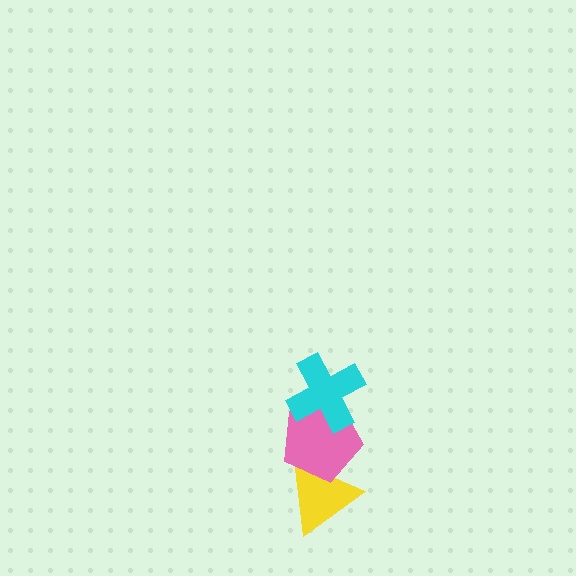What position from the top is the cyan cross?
The cyan cross is 1st from the top.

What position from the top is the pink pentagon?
The pink pentagon is 2nd from the top.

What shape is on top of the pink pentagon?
The cyan cross is on top of the pink pentagon.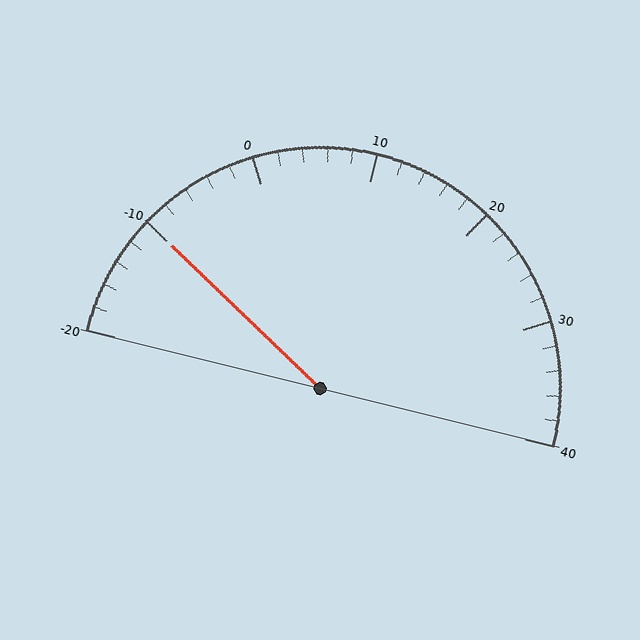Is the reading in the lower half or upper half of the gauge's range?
The reading is in the lower half of the range (-20 to 40).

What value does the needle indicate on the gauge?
The needle indicates approximately -10.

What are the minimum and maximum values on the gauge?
The gauge ranges from -20 to 40.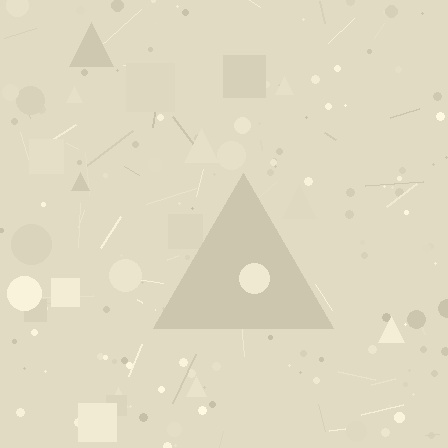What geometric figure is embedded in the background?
A triangle is embedded in the background.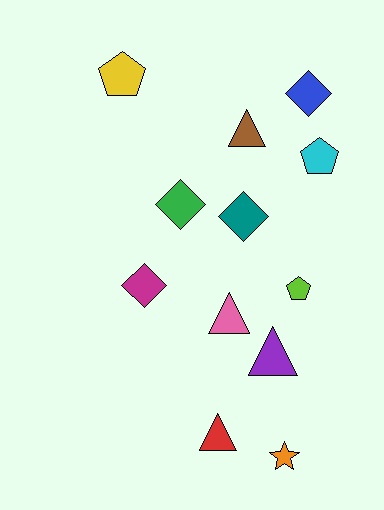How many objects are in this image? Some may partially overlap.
There are 12 objects.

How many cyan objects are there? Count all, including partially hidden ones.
There is 1 cyan object.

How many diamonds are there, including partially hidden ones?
There are 4 diamonds.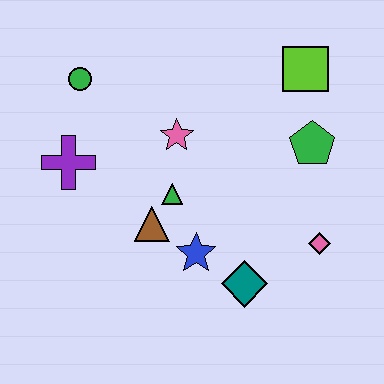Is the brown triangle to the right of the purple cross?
Yes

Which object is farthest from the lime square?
The purple cross is farthest from the lime square.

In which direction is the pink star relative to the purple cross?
The pink star is to the right of the purple cross.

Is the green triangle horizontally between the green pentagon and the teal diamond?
No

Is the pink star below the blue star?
No